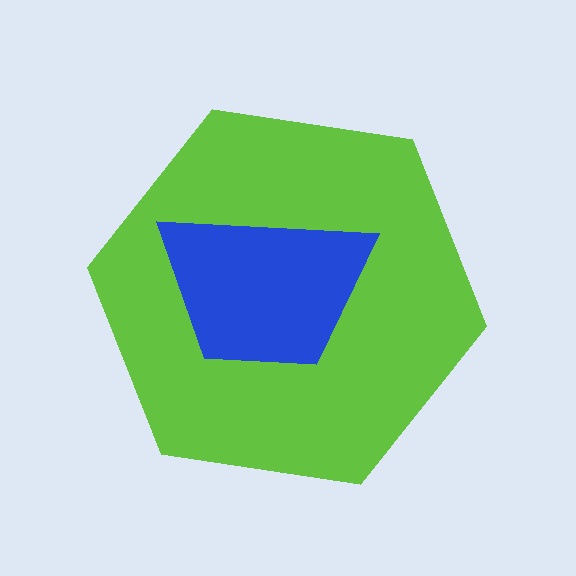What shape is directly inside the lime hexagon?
The blue trapezoid.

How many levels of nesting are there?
2.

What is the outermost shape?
The lime hexagon.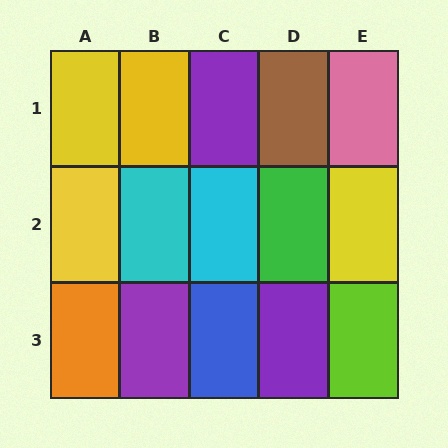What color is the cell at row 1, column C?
Purple.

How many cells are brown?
1 cell is brown.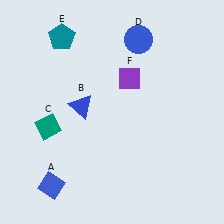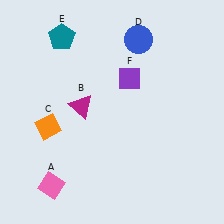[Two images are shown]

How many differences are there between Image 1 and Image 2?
There are 3 differences between the two images.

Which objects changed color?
A changed from blue to pink. B changed from blue to magenta. C changed from teal to orange.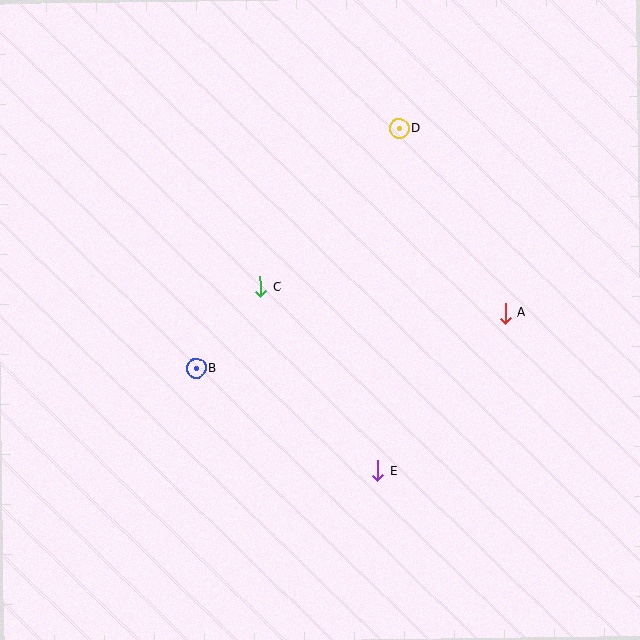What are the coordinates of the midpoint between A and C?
The midpoint between A and C is at (383, 300).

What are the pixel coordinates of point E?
Point E is at (378, 471).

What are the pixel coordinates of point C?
Point C is at (260, 286).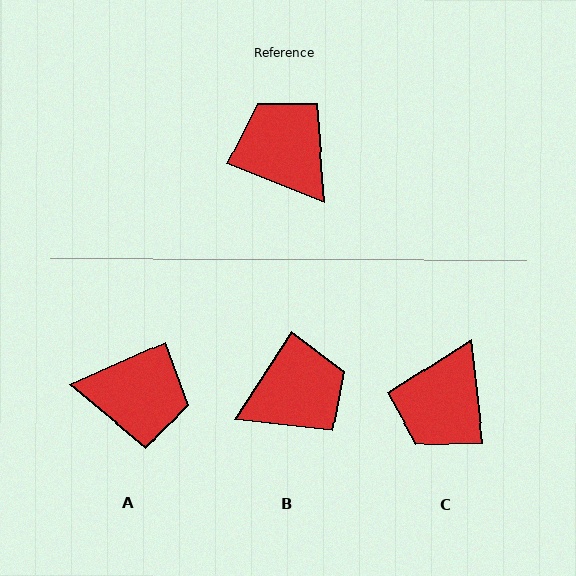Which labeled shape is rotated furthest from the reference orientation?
A, about 134 degrees away.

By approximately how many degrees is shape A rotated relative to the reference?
Approximately 134 degrees clockwise.